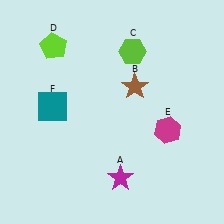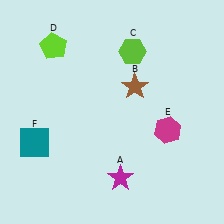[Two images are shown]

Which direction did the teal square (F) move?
The teal square (F) moved down.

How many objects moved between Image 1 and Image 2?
1 object moved between the two images.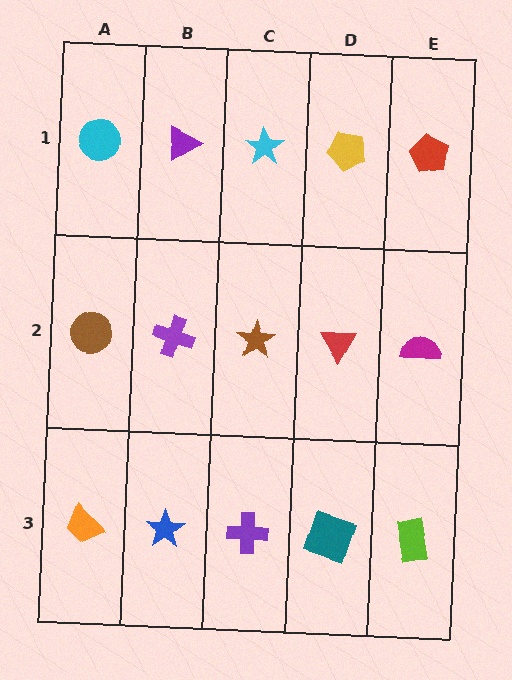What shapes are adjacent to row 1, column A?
A brown circle (row 2, column A), a purple triangle (row 1, column B).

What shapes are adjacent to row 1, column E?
A magenta semicircle (row 2, column E), a yellow pentagon (row 1, column D).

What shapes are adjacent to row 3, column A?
A brown circle (row 2, column A), a blue star (row 3, column B).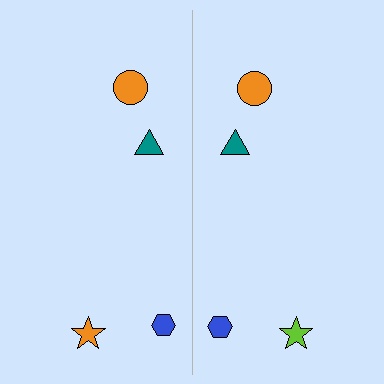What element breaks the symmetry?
The lime star on the right side breaks the symmetry — its mirror counterpart is orange.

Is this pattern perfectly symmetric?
No, the pattern is not perfectly symmetric. The lime star on the right side breaks the symmetry — its mirror counterpart is orange.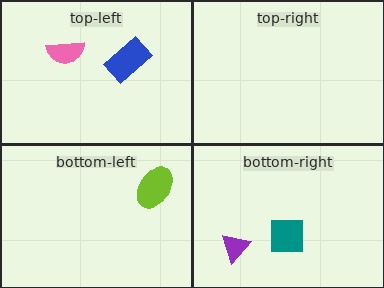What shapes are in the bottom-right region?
The teal square, the purple triangle.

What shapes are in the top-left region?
The blue rectangle, the pink semicircle.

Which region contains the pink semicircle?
The top-left region.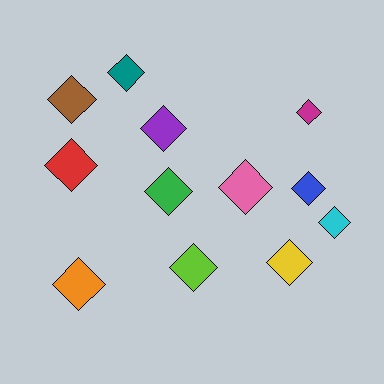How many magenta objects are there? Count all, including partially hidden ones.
There is 1 magenta object.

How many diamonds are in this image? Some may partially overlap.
There are 12 diamonds.